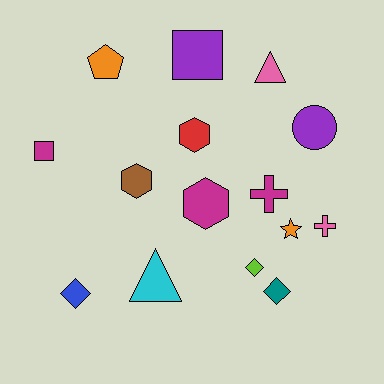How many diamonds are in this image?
There are 3 diamonds.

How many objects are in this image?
There are 15 objects.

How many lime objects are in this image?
There is 1 lime object.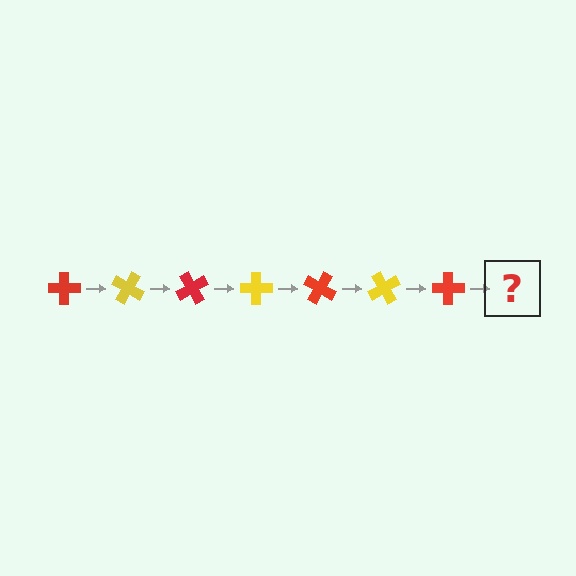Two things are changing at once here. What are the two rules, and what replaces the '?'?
The two rules are that it rotates 30 degrees each step and the color cycles through red and yellow. The '?' should be a yellow cross, rotated 210 degrees from the start.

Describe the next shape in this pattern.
It should be a yellow cross, rotated 210 degrees from the start.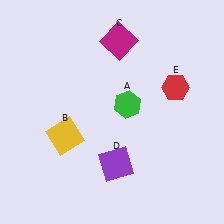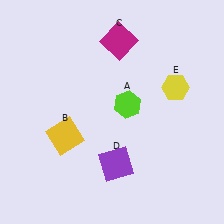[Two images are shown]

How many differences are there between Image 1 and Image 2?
There are 2 differences between the two images.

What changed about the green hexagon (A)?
In Image 1, A is green. In Image 2, it changed to lime.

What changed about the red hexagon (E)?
In Image 1, E is red. In Image 2, it changed to yellow.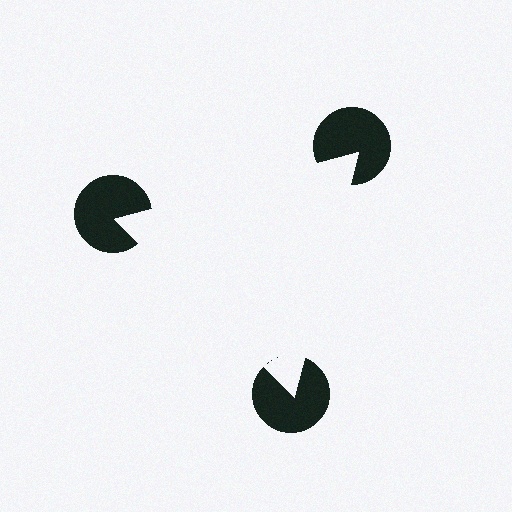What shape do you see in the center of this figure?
An illusory triangle — its edges are inferred from the aligned wedge cuts in the pac-man discs, not physically drawn.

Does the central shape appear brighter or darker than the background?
It typically appears slightly brighter than the background, even though no actual brightness change is drawn.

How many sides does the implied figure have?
3 sides.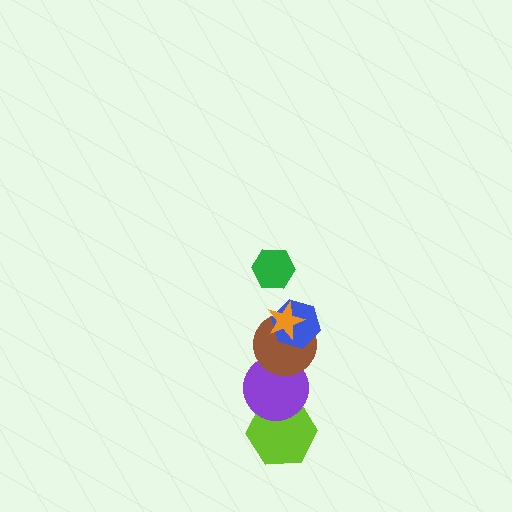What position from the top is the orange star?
The orange star is 2nd from the top.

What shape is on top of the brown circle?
The blue hexagon is on top of the brown circle.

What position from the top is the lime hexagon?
The lime hexagon is 6th from the top.